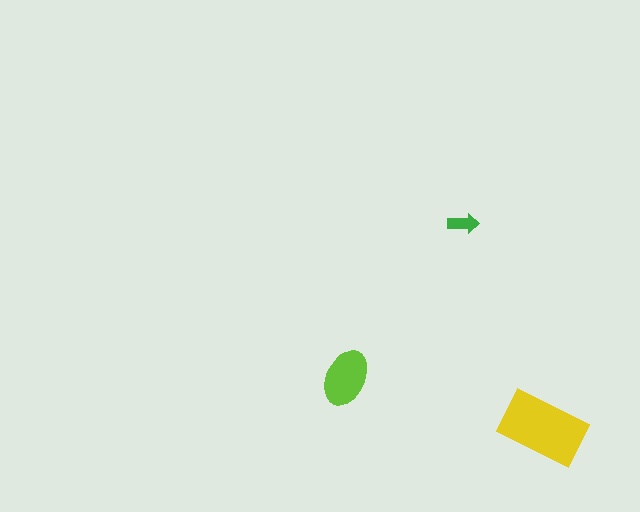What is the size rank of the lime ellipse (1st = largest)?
2nd.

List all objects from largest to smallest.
The yellow rectangle, the lime ellipse, the green arrow.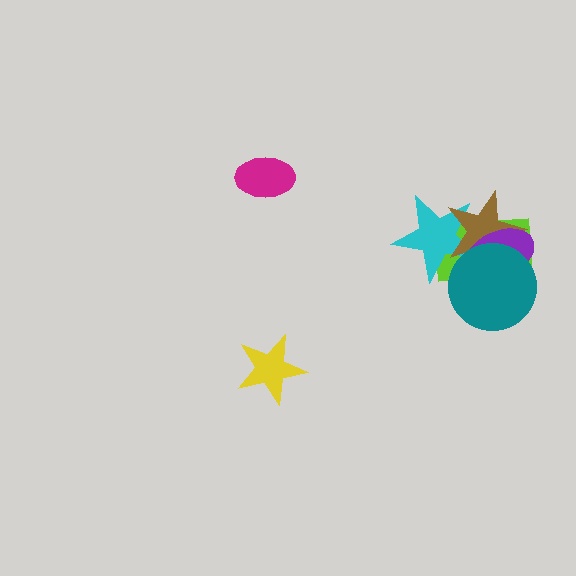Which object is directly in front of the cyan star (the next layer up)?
The brown star is directly in front of the cyan star.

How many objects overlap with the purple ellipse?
4 objects overlap with the purple ellipse.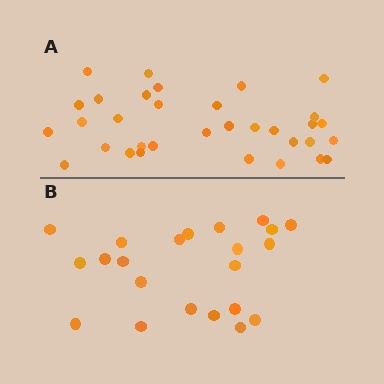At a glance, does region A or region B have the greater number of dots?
Region A (the top region) has more dots.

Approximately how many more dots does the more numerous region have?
Region A has roughly 12 or so more dots than region B.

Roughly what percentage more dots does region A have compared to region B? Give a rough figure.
About 50% more.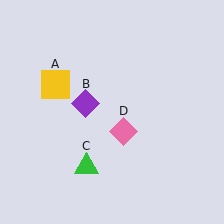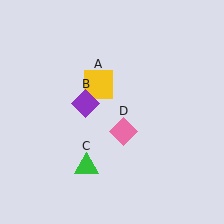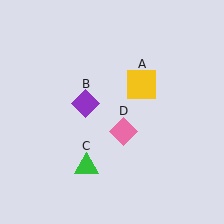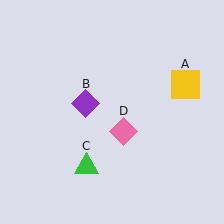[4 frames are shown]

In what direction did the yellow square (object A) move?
The yellow square (object A) moved right.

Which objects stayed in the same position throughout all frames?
Purple diamond (object B) and green triangle (object C) and pink diamond (object D) remained stationary.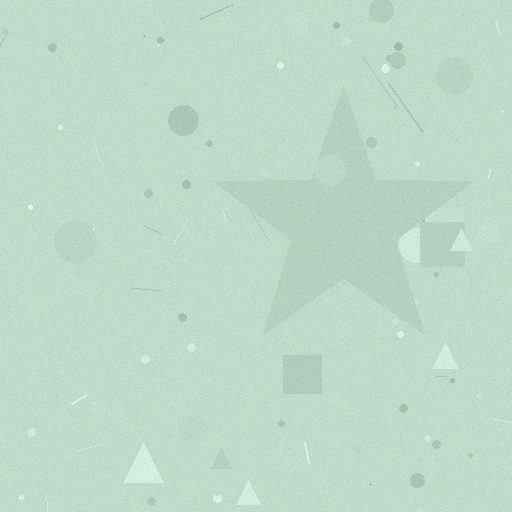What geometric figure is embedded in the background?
A star is embedded in the background.